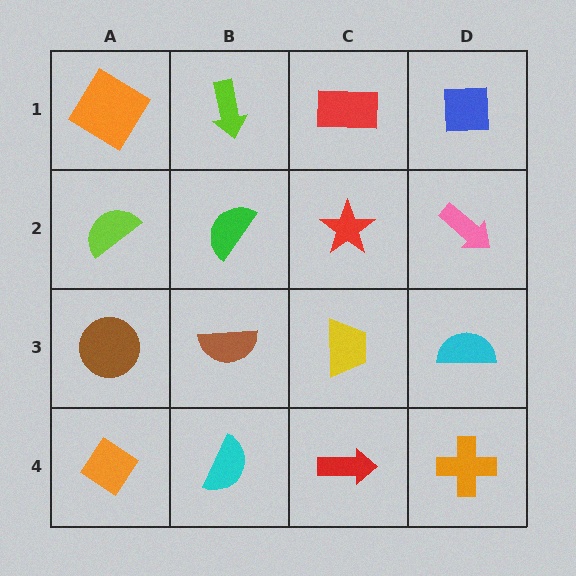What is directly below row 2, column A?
A brown circle.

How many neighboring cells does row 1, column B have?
3.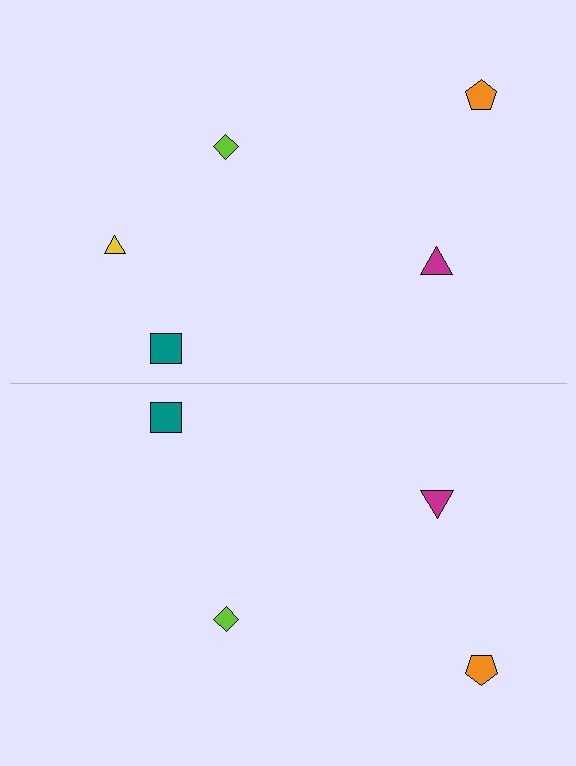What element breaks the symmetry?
A yellow triangle is missing from the bottom side.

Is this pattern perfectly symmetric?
No, the pattern is not perfectly symmetric. A yellow triangle is missing from the bottom side.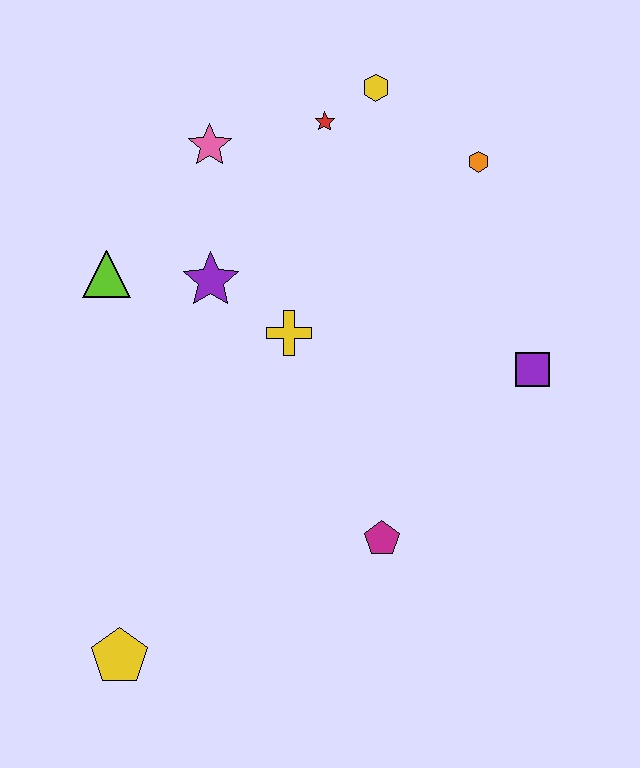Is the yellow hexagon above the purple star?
Yes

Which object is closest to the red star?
The yellow hexagon is closest to the red star.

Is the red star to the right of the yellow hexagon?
No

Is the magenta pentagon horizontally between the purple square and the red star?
Yes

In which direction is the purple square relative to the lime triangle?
The purple square is to the right of the lime triangle.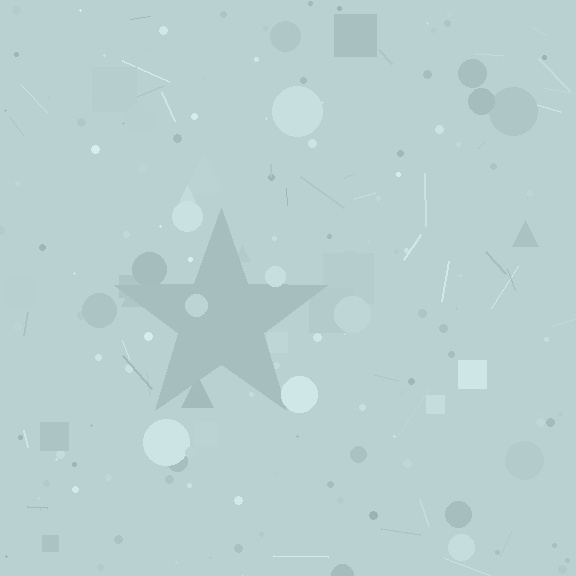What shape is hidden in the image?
A star is hidden in the image.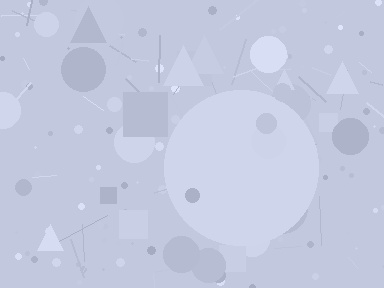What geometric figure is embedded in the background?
A circle is embedded in the background.